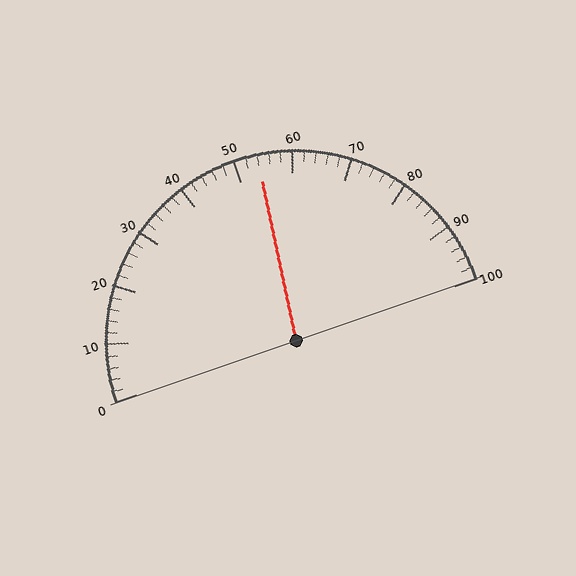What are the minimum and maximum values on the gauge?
The gauge ranges from 0 to 100.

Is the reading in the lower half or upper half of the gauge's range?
The reading is in the upper half of the range (0 to 100).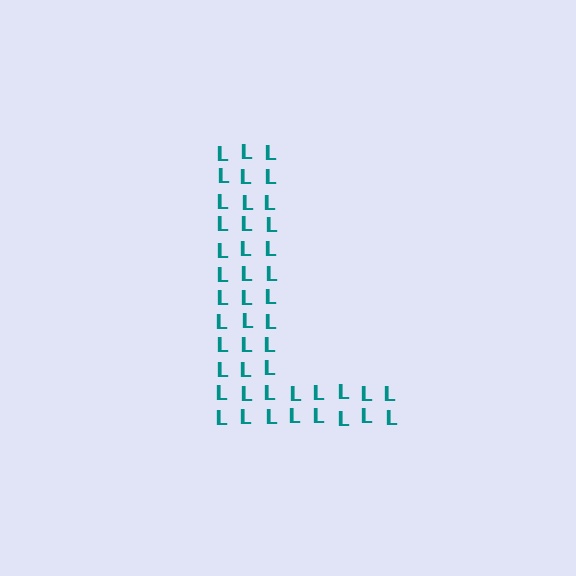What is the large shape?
The large shape is the letter L.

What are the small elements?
The small elements are letter L's.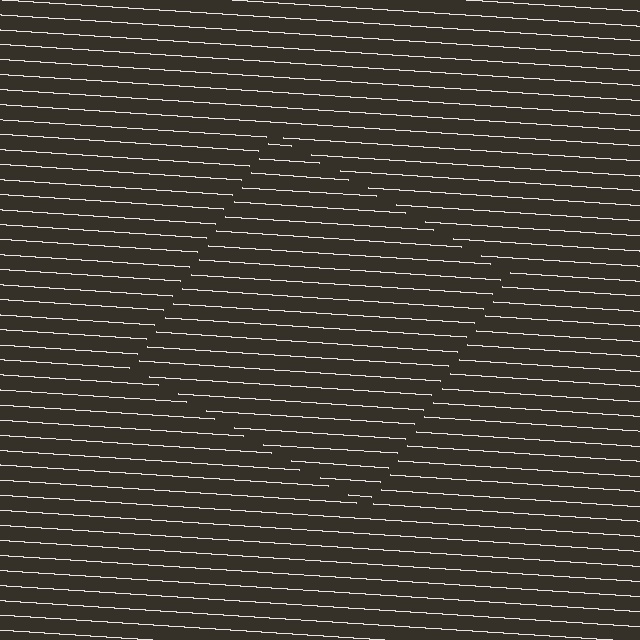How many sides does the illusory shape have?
4 sides — the line-ends trace a square.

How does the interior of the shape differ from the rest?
The interior of the shape contains the same grating, shifted by half a period — the contour is defined by the phase discontinuity where line-ends from the inner and outer gratings abut.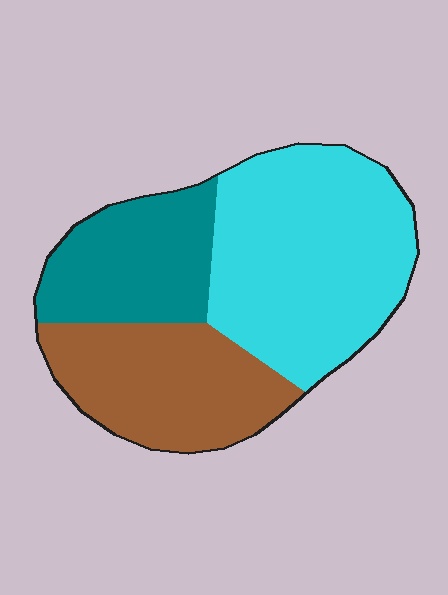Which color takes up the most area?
Cyan, at roughly 45%.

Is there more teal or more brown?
Brown.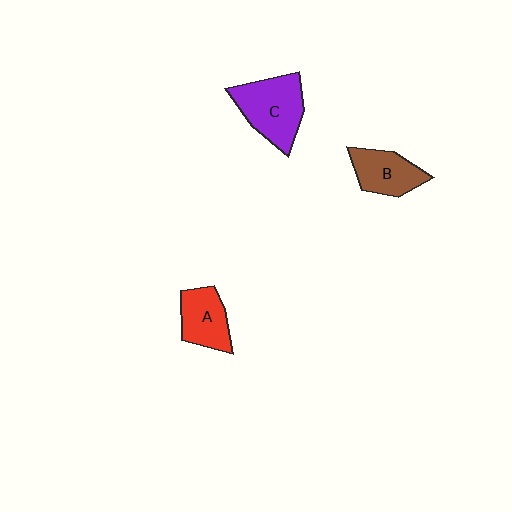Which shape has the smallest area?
Shape A (red).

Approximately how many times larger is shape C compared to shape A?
Approximately 1.4 times.